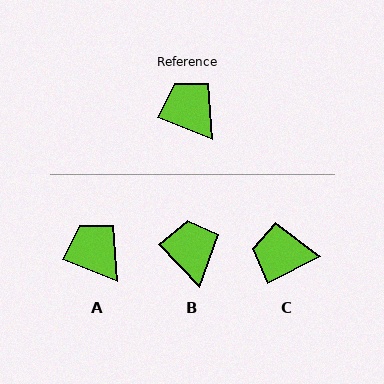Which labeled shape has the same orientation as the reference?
A.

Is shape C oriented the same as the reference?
No, it is off by about 49 degrees.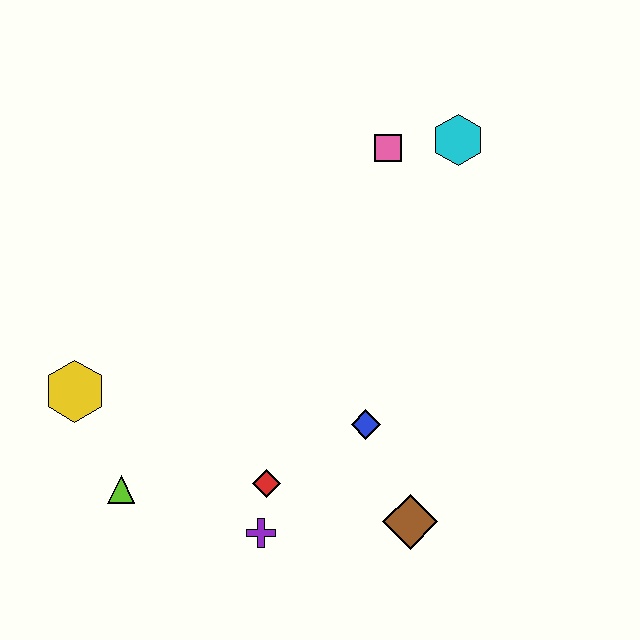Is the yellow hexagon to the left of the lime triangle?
Yes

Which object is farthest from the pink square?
The lime triangle is farthest from the pink square.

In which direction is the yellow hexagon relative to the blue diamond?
The yellow hexagon is to the left of the blue diamond.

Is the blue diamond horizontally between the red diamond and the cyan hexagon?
Yes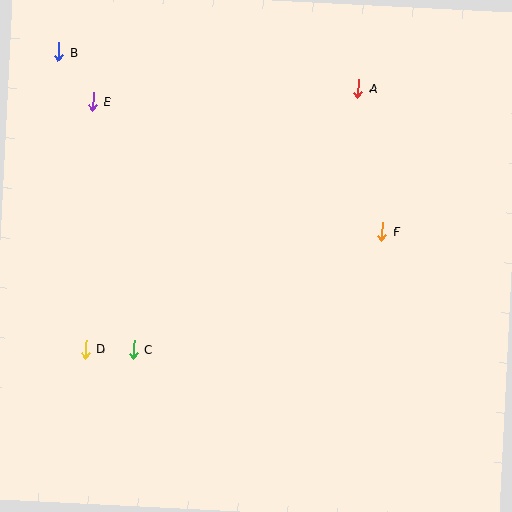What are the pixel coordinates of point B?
Point B is at (59, 51).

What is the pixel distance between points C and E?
The distance between C and E is 251 pixels.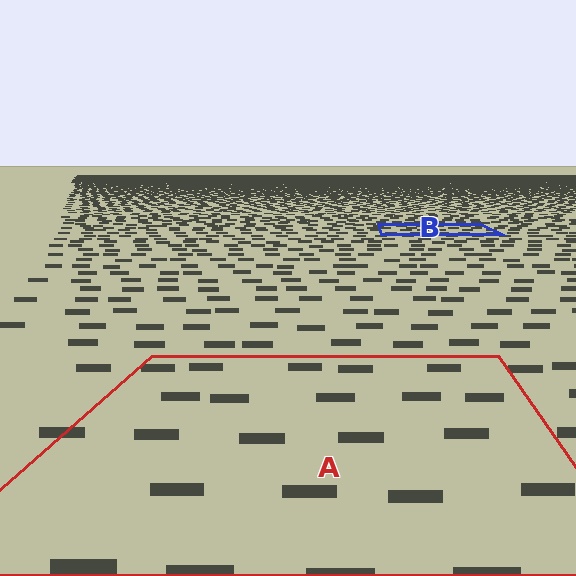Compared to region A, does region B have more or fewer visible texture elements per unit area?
Region B has more texture elements per unit area — they are packed more densely because it is farther away.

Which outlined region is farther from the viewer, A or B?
Region B is farther from the viewer — the texture elements inside it appear smaller and more densely packed.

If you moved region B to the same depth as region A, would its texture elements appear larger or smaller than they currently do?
They would appear larger. At a closer depth, the same texture elements are projected at a bigger on-screen size.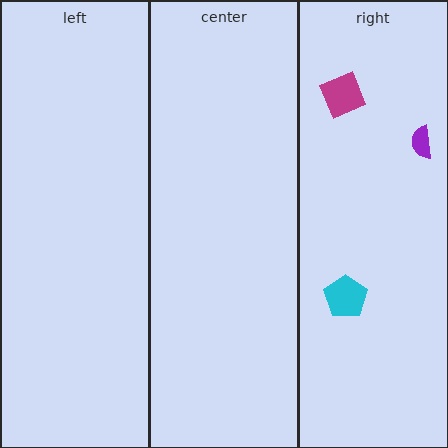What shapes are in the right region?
The purple semicircle, the cyan pentagon, the magenta diamond.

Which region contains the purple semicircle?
The right region.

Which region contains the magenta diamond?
The right region.